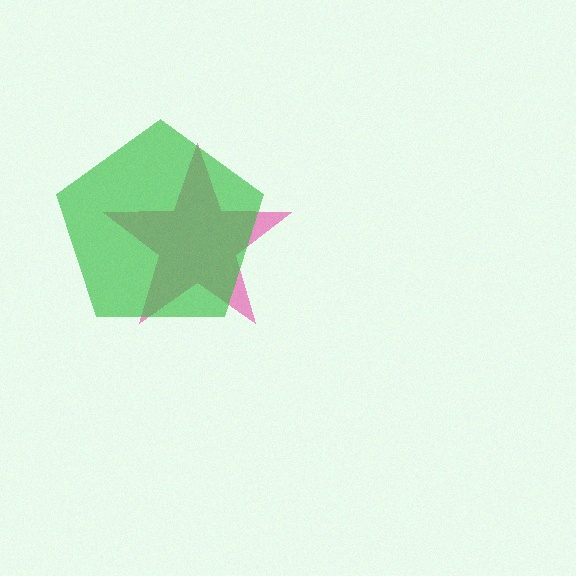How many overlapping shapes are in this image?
There are 2 overlapping shapes in the image.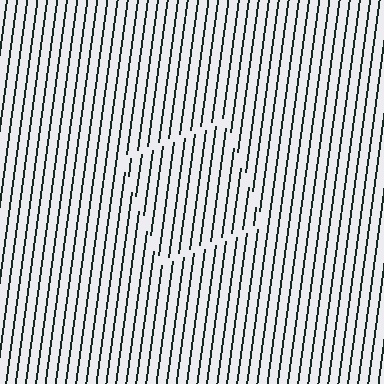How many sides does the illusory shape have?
4 sides — the line-ends trace a square.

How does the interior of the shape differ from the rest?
The interior of the shape contains the same grating, shifted by half a period — the contour is defined by the phase discontinuity where line-ends from the inner and outer gratings abut.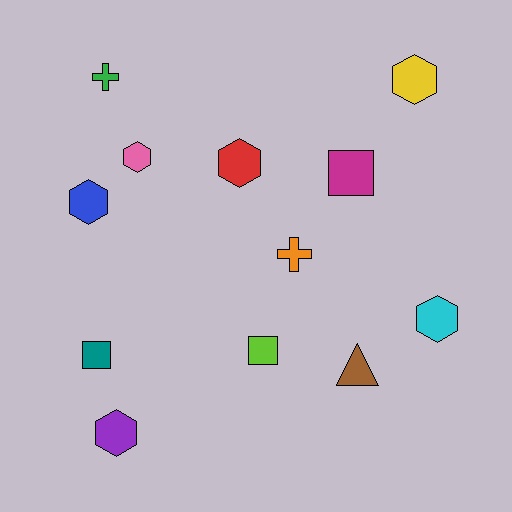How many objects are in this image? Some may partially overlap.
There are 12 objects.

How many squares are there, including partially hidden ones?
There are 3 squares.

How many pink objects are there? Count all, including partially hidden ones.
There is 1 pink object.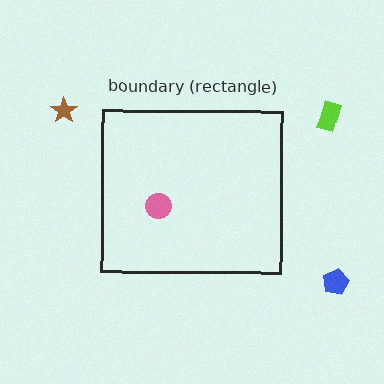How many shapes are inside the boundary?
1 inside, 3 outside.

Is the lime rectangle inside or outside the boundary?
Outside.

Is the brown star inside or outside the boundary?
Outside.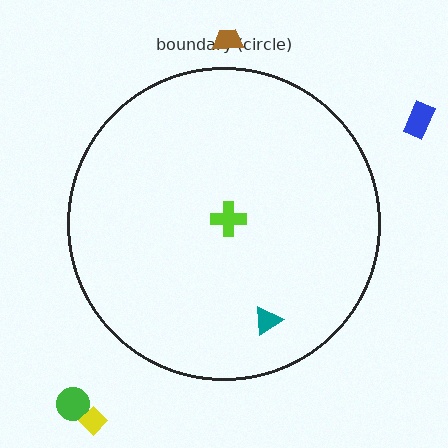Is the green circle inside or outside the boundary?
Outside.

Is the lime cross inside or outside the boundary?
Inside.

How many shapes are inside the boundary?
2 inside, 4 outside.